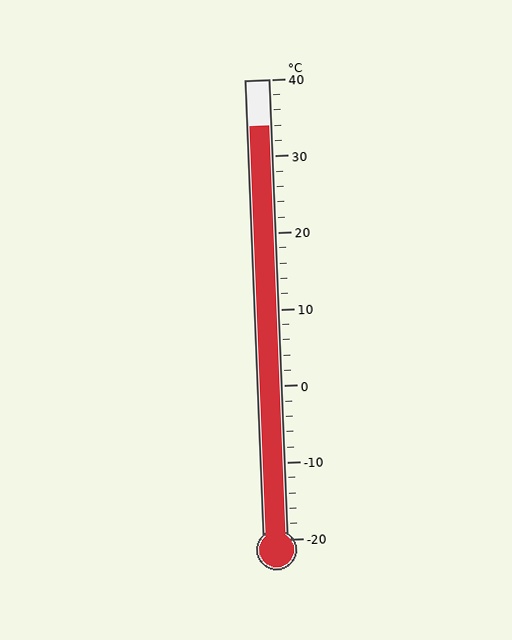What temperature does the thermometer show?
The thermometer shows approximately 34°C.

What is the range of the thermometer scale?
The thermometer scale ranges from -20°C to 40°C.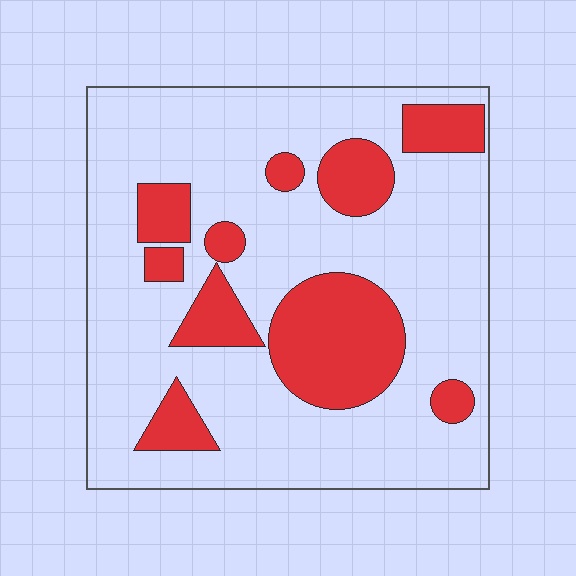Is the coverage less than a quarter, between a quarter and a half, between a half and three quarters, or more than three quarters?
Less than a quarter.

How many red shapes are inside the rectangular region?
10.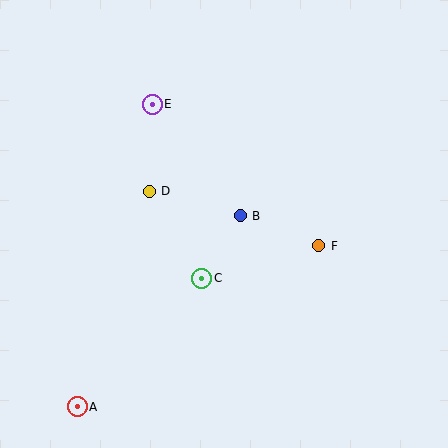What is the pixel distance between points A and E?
The distance between A and E is 312 pixels.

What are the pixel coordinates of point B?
Point B is at (240, 216).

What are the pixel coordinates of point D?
Point D is at (149, 191).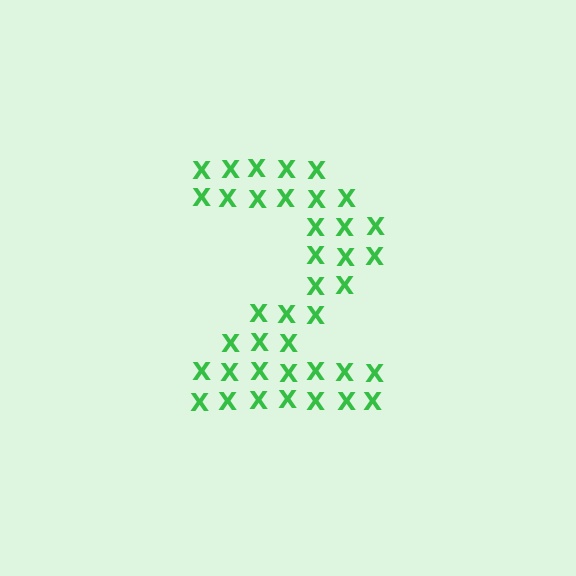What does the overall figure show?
The overall figure shows the digit 2.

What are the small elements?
The small elements are letter X's.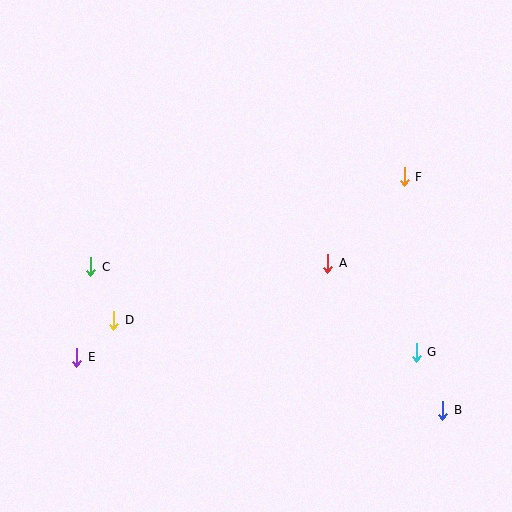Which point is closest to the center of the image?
Point A at (328, 263) is closest to the center.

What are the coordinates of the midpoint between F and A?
The midpoint between F and A is at (366, 220).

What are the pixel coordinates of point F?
Point F is at (404, 177).